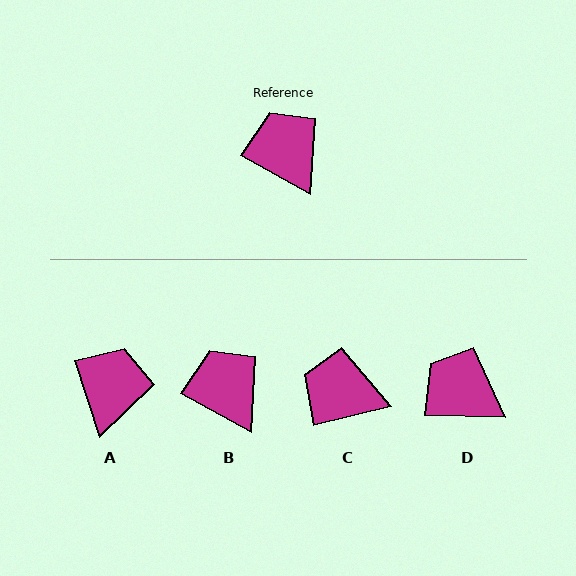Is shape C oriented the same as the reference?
No, it is off by about 44 degrees.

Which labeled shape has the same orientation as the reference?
B.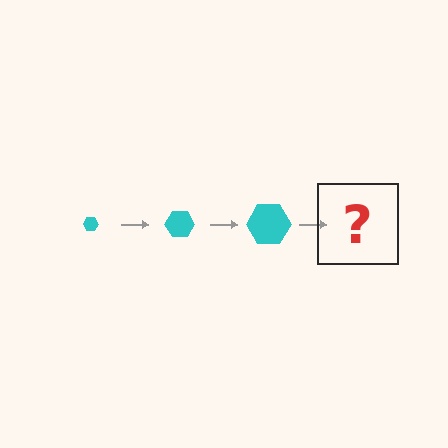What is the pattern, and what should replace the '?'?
The pattern is that the hexagon gets progressively larger each step. The '?' should be a cyan hexagon, larger than the previous one.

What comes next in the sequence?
The next element should be a cyan hexagon, larger than the previous one.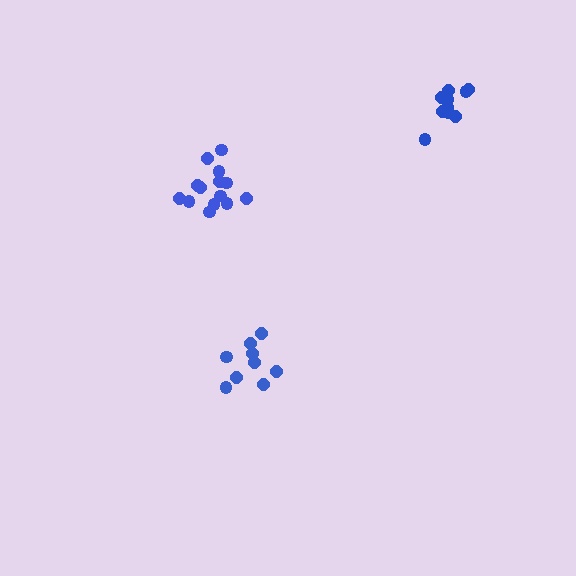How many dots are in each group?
Group 1: 9 dots, Group 2: 10 dots, Group 3: 14 dots (33 total).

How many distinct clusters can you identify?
There are 3 distinct clusters.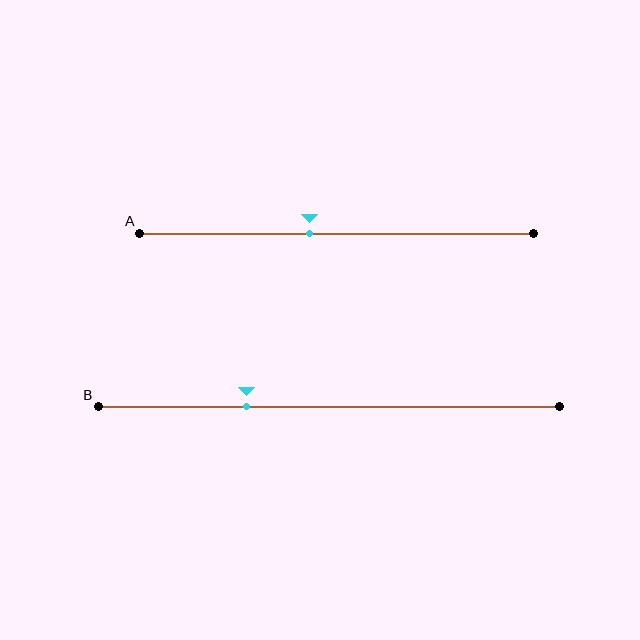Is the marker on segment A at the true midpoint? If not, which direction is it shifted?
No, the marker on segment A is shifted to the left by about 7% of the segment length.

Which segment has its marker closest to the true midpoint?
Segment A has its marker closest to the true midpoint.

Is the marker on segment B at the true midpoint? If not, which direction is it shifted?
No, the marker on segment B is shifted to the left by about 18% of the segment length.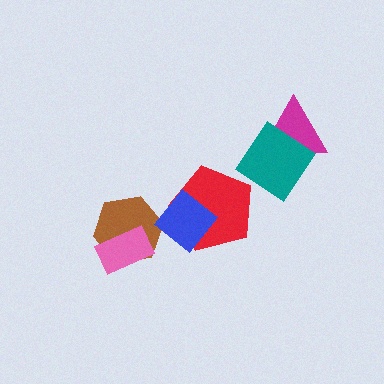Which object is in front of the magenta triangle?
The teal diamond is in front of the magenta triangle.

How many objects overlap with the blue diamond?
2 objects overlap with the blue diamond.